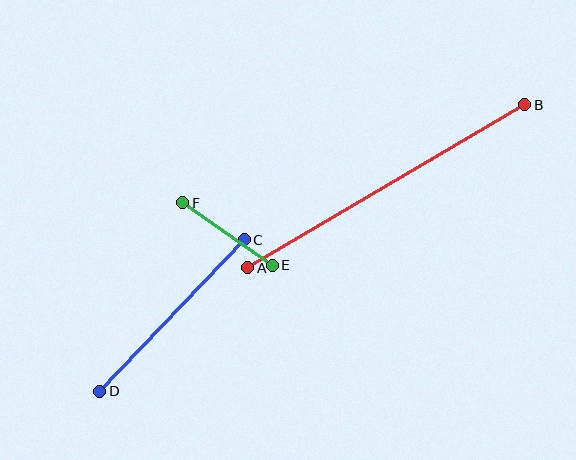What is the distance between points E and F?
The distance is approximately 109 pixels.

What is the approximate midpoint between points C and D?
The midpoint is at approximately (172, 316) pixels.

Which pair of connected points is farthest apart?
Points A and B are farthest apart.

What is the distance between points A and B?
The distance is approximately 322 pixels.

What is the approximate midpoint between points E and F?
The midpoint is at approximately (228, 234) pixels.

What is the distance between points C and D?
The distance is approximately 210 pixels.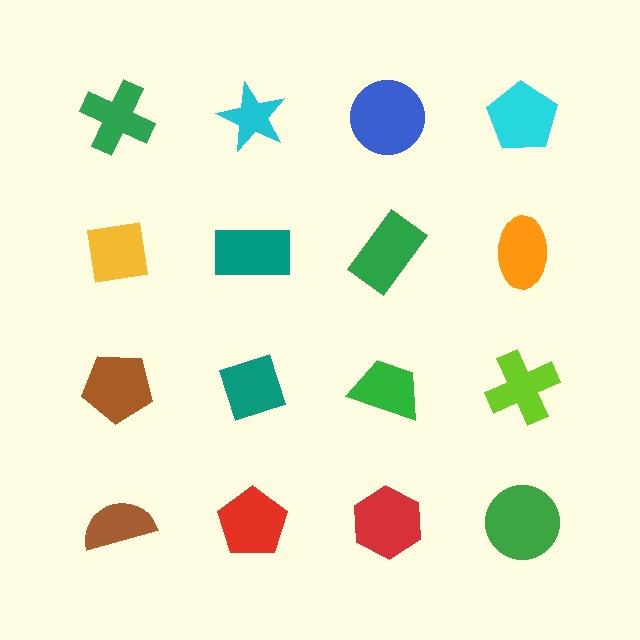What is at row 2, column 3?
A green rectangle.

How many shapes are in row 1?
4 shapes.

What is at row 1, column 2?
A cyan star.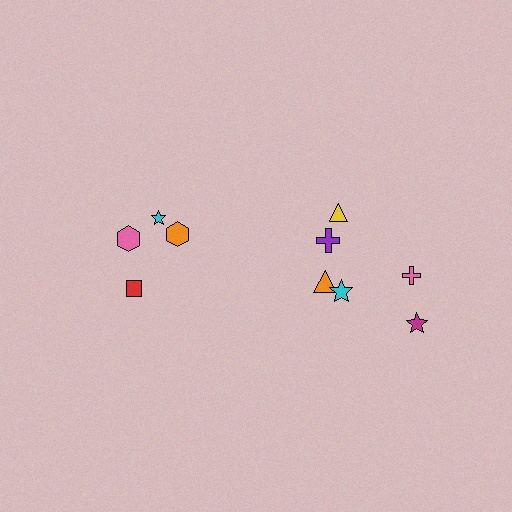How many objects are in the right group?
There are 6 objects.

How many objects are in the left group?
There are 4 objects.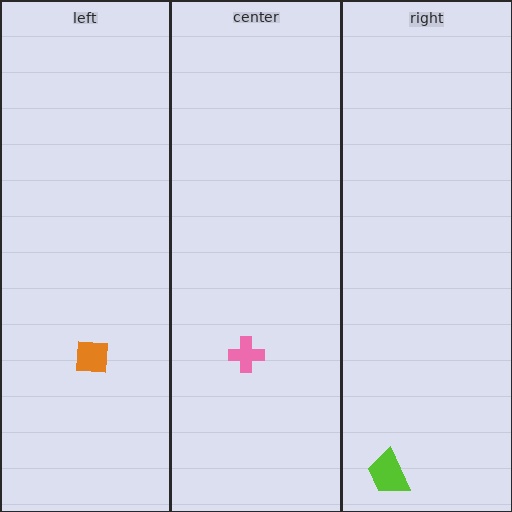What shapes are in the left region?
The orange square.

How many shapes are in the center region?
1.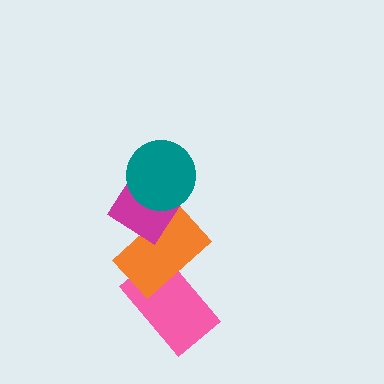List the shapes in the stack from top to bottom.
From top to bottom: the teal circle, the magenta diamond, the orange rectangle, the pink rectangle.